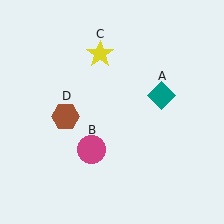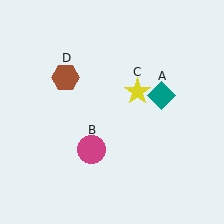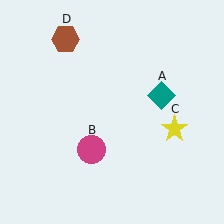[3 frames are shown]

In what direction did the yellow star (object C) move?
The yellow star (object C) moved down and to the right.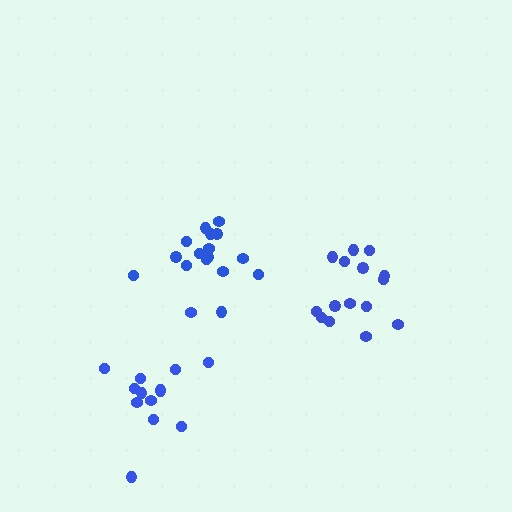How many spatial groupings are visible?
There are 3 spatial groupings.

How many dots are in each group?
Group 1: 16 dots, Group 2: 15 dots, Group 3: 14 dots (45 total).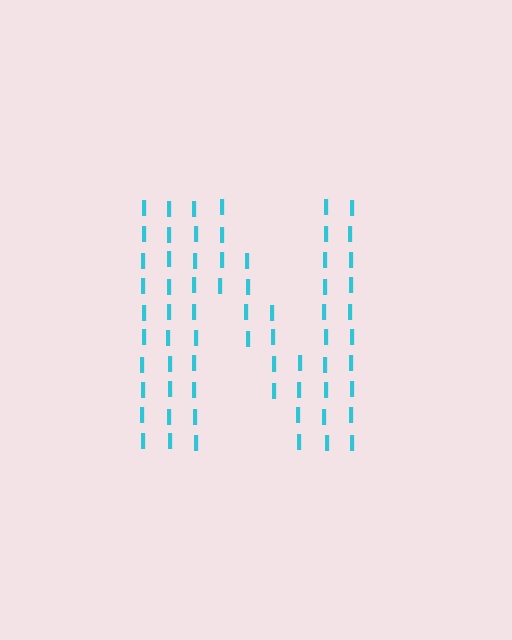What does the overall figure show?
The overall figure shows the letter N.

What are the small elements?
The small elements are letter I's.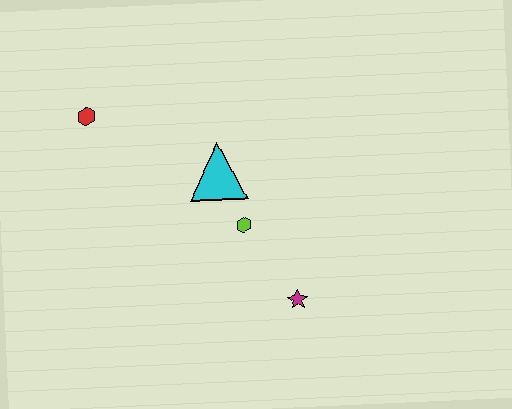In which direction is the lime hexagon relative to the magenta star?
The lime hexagon is above the magenta star.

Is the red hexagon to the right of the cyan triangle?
No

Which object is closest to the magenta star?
The lime hexagon is closest to the magenta star.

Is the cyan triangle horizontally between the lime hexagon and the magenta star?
No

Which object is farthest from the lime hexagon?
The red hexagon is farthest from the lime hexagon.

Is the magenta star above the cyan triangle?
No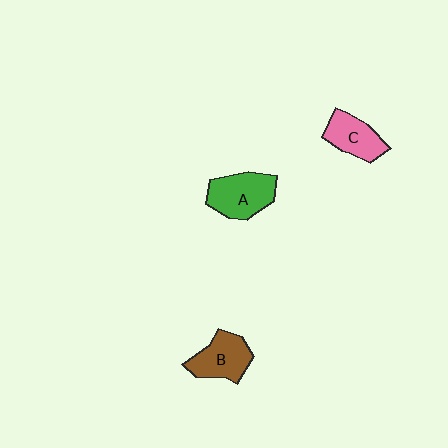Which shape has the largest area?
Shape A (green).